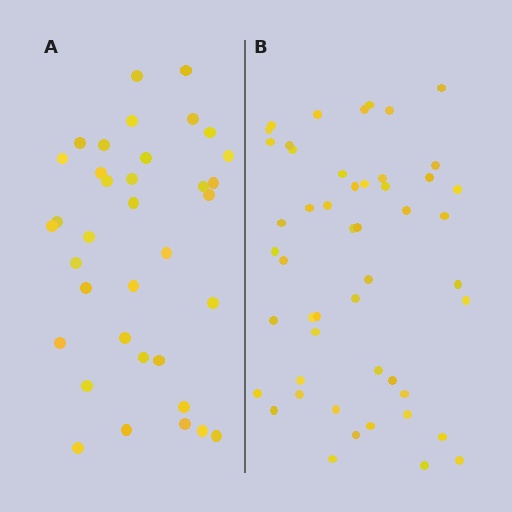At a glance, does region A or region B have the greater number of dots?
Region B (the right region) has more dots.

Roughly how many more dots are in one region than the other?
Region B has approximately 15 more dots than region A.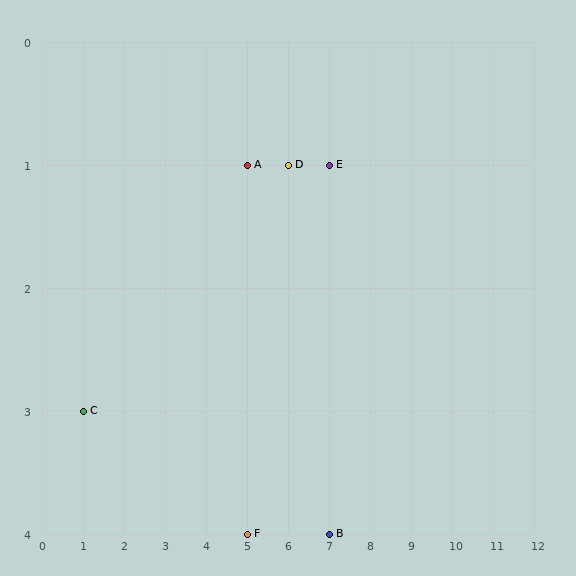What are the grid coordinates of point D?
Point D is at grid coordinates (6, 1).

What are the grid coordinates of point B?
Point B is at grid coordinates (7, 4).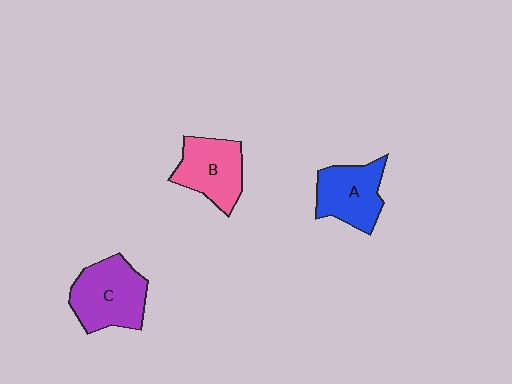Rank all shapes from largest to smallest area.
From largest to smallest: C (purple), B (pink), A (blue).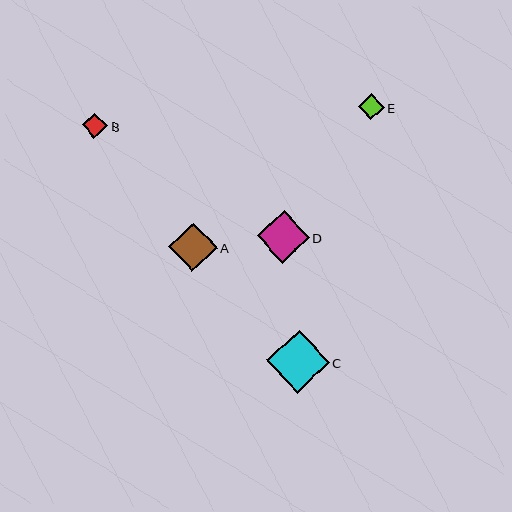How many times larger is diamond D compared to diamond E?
Diamond D is approximately 2.0 times the size of diamond E.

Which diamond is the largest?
Diamond C is the largest with a size of approximately 62 pixels.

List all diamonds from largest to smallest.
From largest to smallest: C, D, A, E, B.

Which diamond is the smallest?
Diamond B is the smallest with a size of approximately 26 pixels.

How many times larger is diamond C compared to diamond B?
Diamond C is approximately 2.4 times the size of diamond B.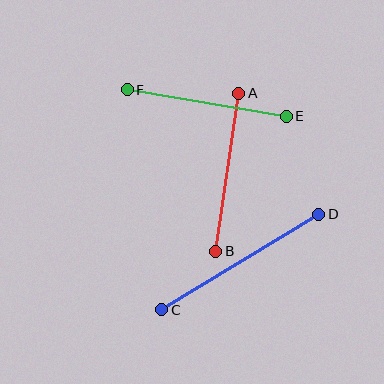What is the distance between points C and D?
The distance is approximately 184 pixels.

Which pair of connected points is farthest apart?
Points C and D are farthest apart.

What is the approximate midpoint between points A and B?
The midpoint is at approximately (227, 172) pixels.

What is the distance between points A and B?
The distance is approximately 160 pixels.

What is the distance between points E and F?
The distance is approximately 161 pixels.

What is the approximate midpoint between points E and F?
The midpoint is at approximately (207, 103) pixels.